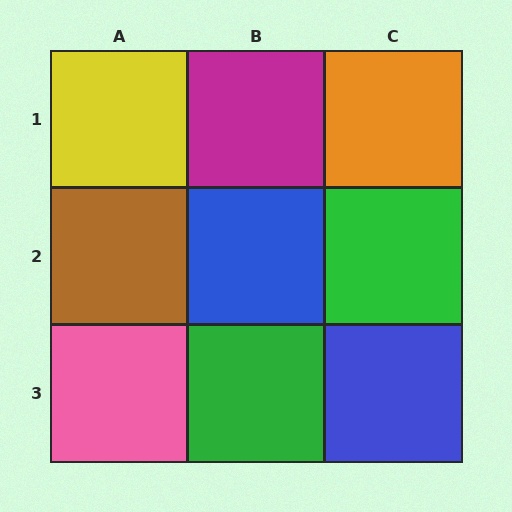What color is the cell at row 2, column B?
Blue.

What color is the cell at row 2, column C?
Green.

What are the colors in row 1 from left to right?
Yellow, magenta, orange.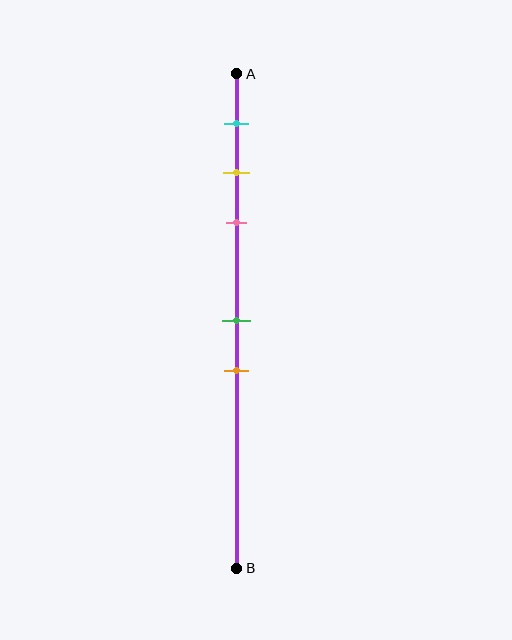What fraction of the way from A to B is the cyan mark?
The cyan mark is approximately 10% (0.1) of the way from A to B.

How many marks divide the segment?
There are 5 marks dividing the segment.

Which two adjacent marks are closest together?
The yellow and pink marks are the closest adjacent pair.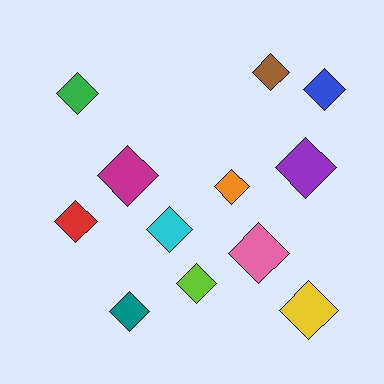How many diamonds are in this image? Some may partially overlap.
There are 12 diamonds.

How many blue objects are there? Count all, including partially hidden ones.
There is 1 blue object.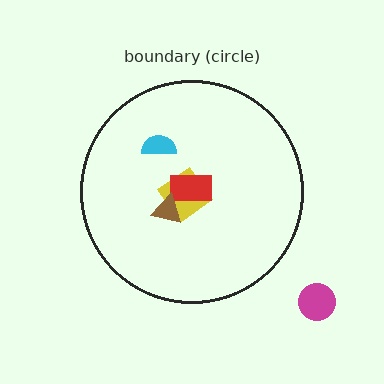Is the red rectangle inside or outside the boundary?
Inside.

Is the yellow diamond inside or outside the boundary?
Inside.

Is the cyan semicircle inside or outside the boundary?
Inside.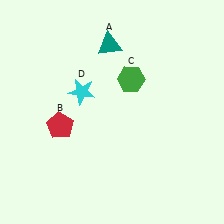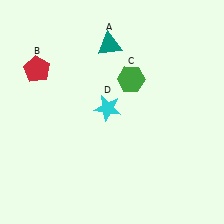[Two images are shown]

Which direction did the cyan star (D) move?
The cyan star (D) moved right.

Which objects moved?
The objects that moved are: the red pentagon (B), the cyan star (D).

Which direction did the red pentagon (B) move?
The red pentagon (B) moved up.